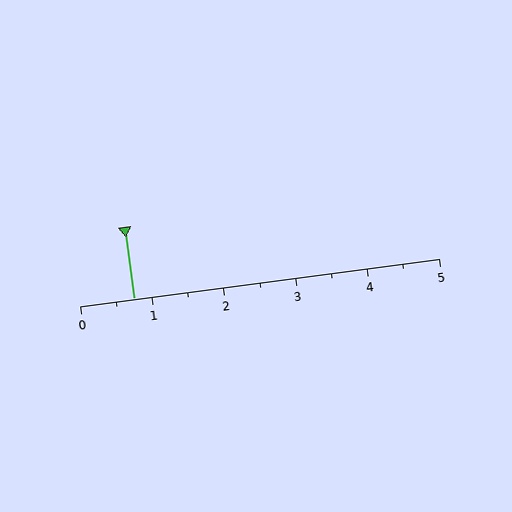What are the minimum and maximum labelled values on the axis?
The axis runs from 0 to 5.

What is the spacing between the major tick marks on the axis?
The major ticks are spaced 1 apart.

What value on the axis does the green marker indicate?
The marker indicates approximately 0.8.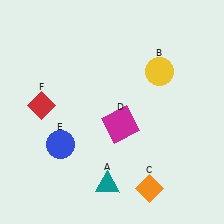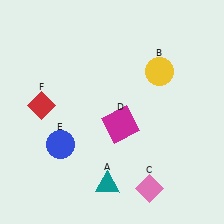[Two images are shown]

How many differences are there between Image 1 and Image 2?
There is 1 difference between the two images.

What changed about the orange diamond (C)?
In Image 1, C is orange. In Image 2, it changed to pink.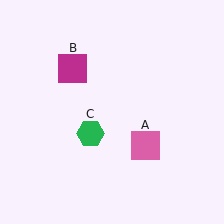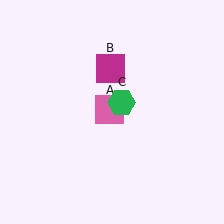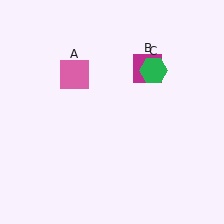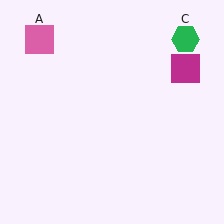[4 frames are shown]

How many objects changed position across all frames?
3 objects changed position: pink square (object A), magenta square (object B), green hexagon (object C).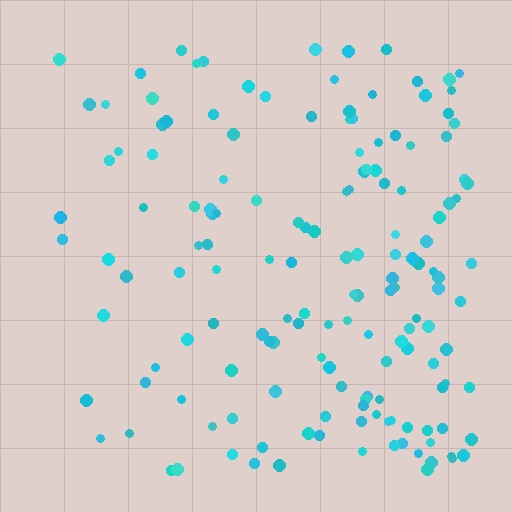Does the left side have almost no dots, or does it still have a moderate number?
Still a moderate number, just noticeably fewer than the right.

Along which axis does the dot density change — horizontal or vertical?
Horizontal.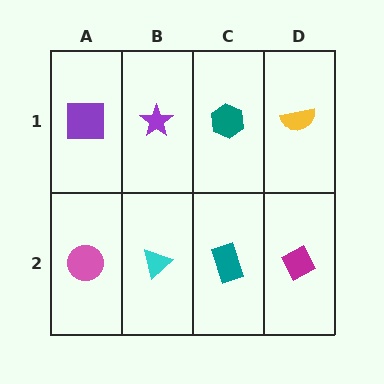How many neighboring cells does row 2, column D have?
2.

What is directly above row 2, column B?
A purple star.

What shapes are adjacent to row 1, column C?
A teal rectangle (row 2, column C), a purple star (row 1, column B), a yellow semicircle (row 1, column D).